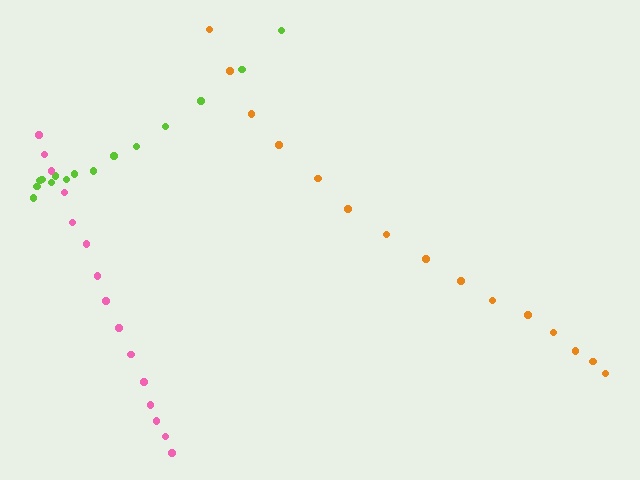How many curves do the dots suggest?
There are 3 distinct paths.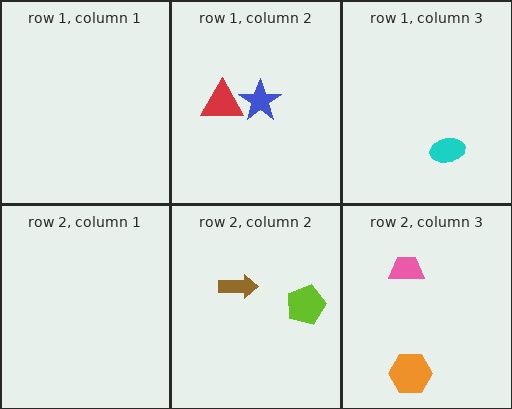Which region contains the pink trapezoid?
The row 2, column 3 region.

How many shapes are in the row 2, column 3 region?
2.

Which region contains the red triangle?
The row 1, column 2 region.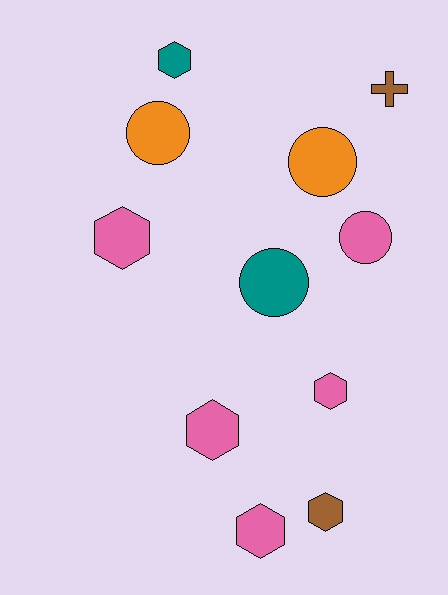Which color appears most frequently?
Pink, with 5 objects.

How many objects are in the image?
There are 11 objects.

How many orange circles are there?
There are 2 orange circles.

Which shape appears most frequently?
Hexagon, with 6 objects.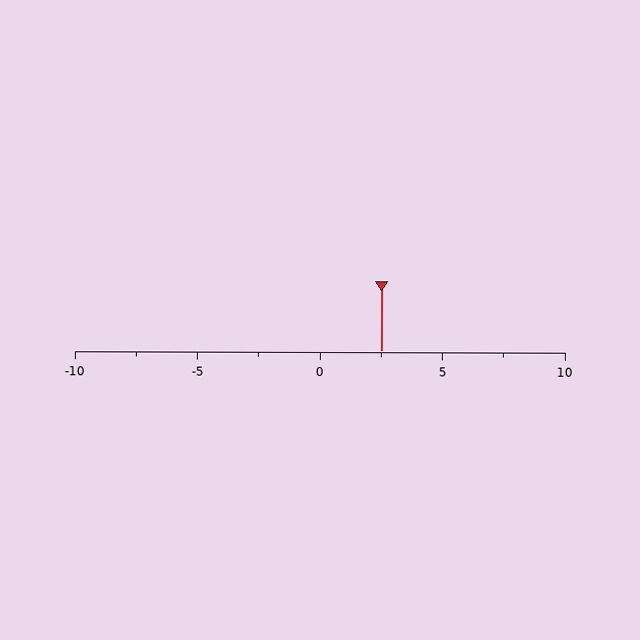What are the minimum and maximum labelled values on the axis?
The axis runs from -10 to 10.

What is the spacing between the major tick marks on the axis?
The major ticks are spaced 5 apart.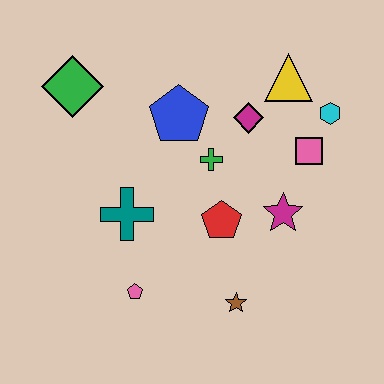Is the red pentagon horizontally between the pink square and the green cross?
Yes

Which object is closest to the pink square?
The cyan hexagon is closest to the pink square.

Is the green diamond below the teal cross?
No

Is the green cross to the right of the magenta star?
No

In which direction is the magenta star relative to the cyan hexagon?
The magenta star is below the cyan hexagon.